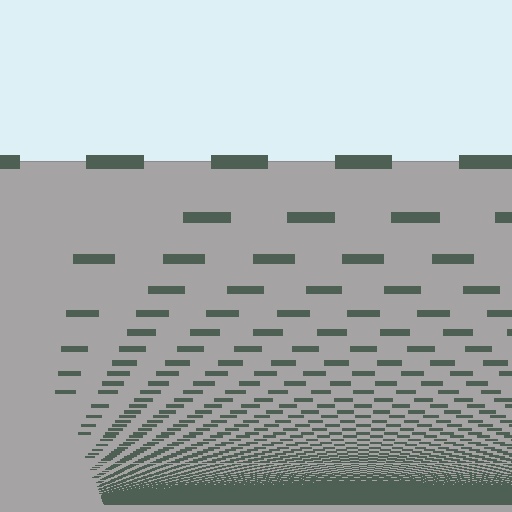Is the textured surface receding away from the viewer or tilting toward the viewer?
The surface appears to tilt toward the viewer. Texture elements get larger and sparser toward the top.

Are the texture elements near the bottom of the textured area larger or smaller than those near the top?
Smaller. The gradient is inverted — elements near the bottom are smaller and denser.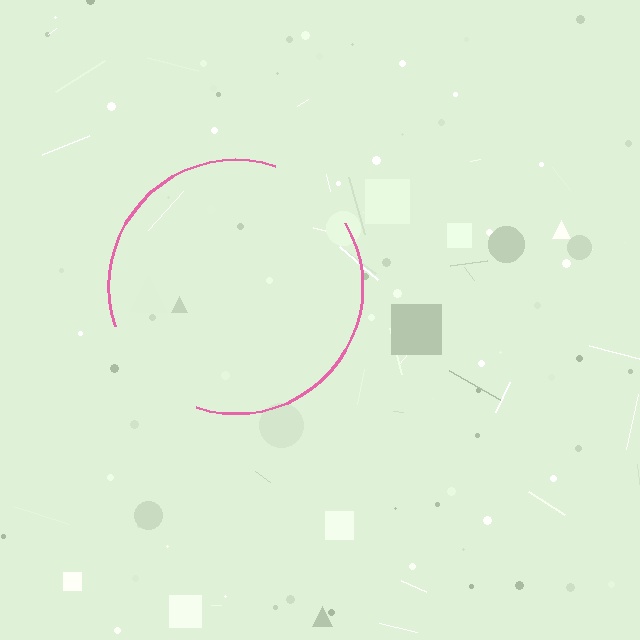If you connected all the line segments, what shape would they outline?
They would outline a circle.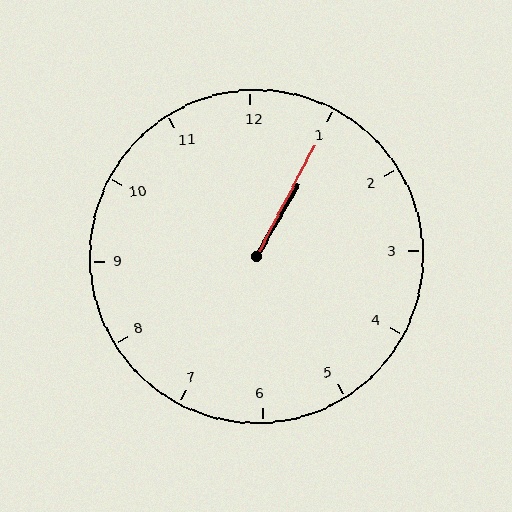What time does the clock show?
1:05.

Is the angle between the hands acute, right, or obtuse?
It is acute.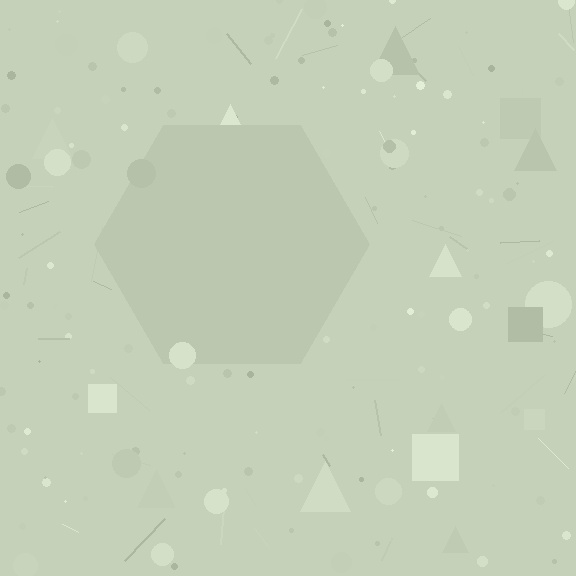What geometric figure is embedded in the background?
A hexagon is embedded in the background.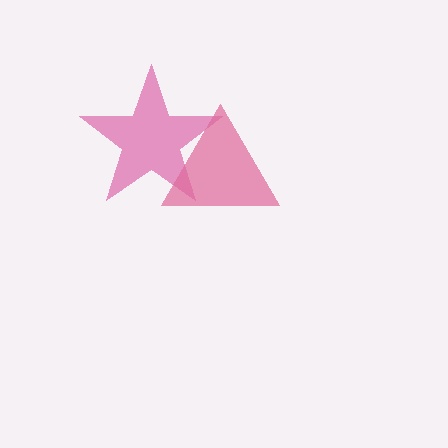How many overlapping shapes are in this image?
There are 2 overlapping shapes in the image.